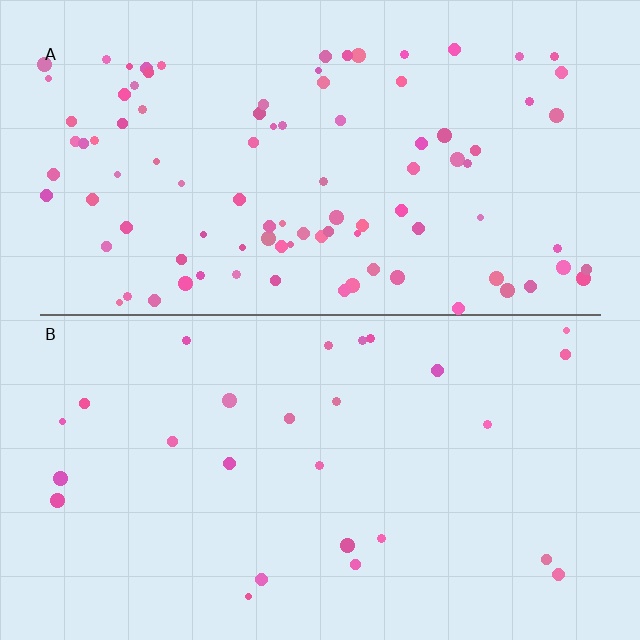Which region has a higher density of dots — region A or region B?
A (the top).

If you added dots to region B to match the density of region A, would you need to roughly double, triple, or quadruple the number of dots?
Approximately quadruple.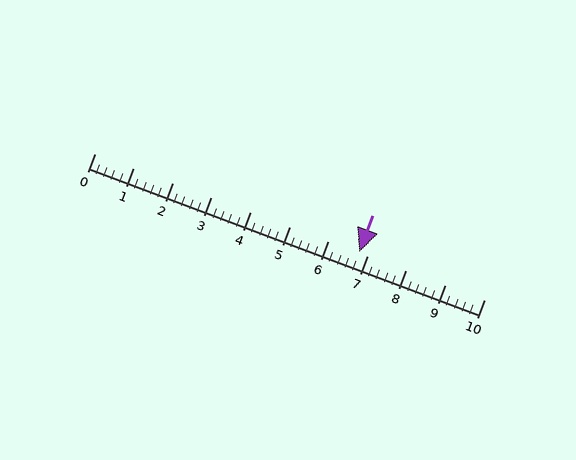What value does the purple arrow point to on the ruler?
The purple arrow points to approximately 6.8.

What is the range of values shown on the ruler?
The ruler shows values from 0 to 10.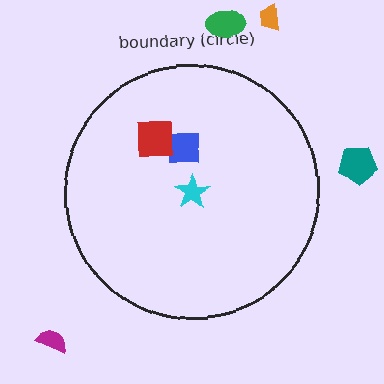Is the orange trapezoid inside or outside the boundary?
Outside.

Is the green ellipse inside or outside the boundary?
Outside.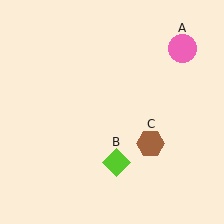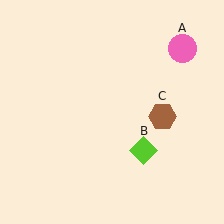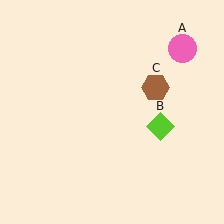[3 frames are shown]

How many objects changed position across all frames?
2 objects changed position: lime diamond (object B), brown hexagon (object C).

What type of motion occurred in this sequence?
The lime diamond (object B), brown hexagon (object C) rotated counterclockwise around the center of the scene.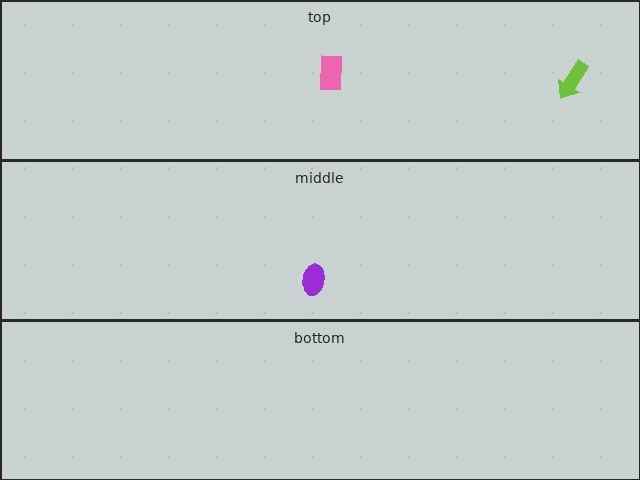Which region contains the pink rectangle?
The top region.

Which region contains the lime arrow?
The top region.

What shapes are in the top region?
The lime arrow, the pink rectangle.